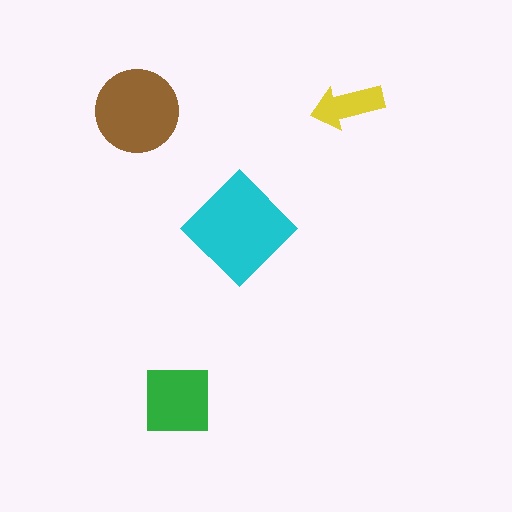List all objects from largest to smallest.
The cyan diamond, the brown circle, the green square, the yellow arrow.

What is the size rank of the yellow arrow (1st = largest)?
4th.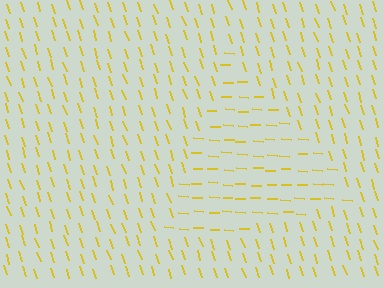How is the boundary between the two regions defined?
The boundary is defined purely by a change in line orientation (approximately 68 degrees difference). All lines are the same color and thickness.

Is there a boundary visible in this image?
Yes, there is a texture boundary formed by a change in line orientation.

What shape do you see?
I see a triangle.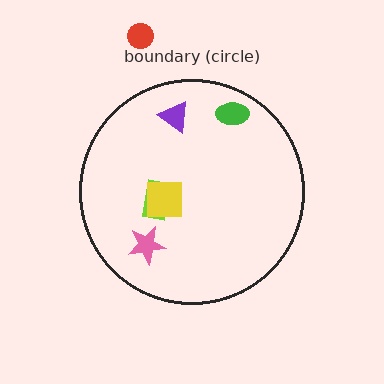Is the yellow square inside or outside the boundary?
Inside.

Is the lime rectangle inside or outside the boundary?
Inside.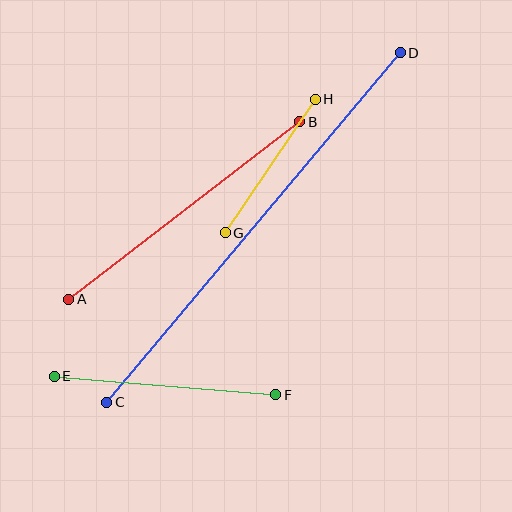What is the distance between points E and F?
The distance is approximately 222 pixels.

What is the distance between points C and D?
The distance is approximately 456 pixels.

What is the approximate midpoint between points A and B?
The midpoint is at approximately (184, 210) pixels.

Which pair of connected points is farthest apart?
Points C and D are farthest apart.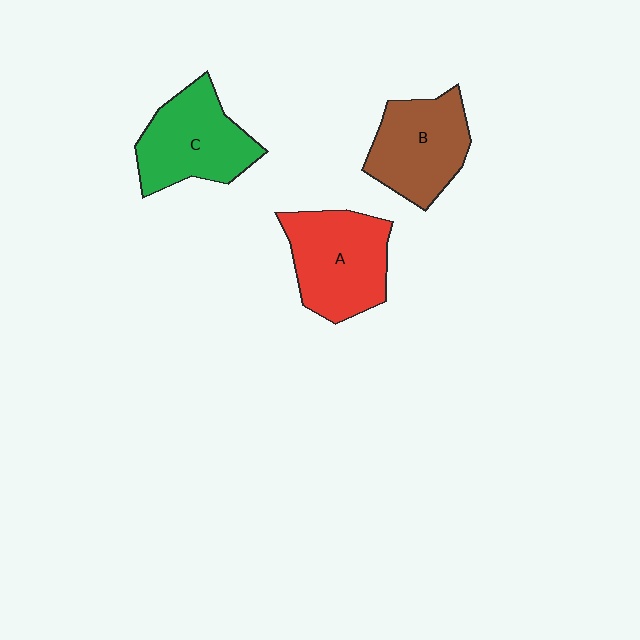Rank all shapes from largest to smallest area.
From largest to smallest: A (red), C (green), B (brown).